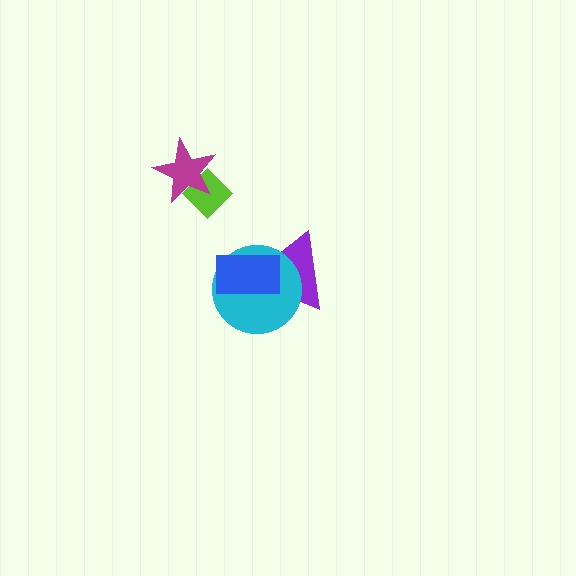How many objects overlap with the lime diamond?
1 object overlaps with the lime diamond.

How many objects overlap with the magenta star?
1 object overlaps with the magenta star.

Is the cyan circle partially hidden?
Yes, it is partially covered by another shape.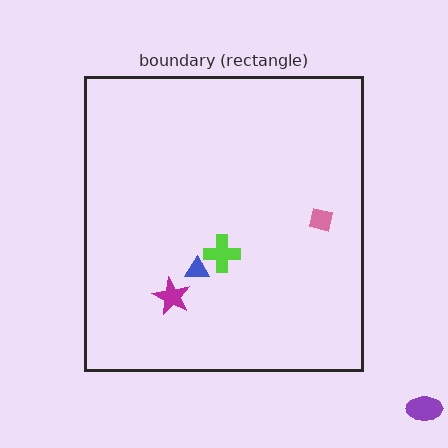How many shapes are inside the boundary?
4 inside, 1 outside.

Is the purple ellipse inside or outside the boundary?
Outside.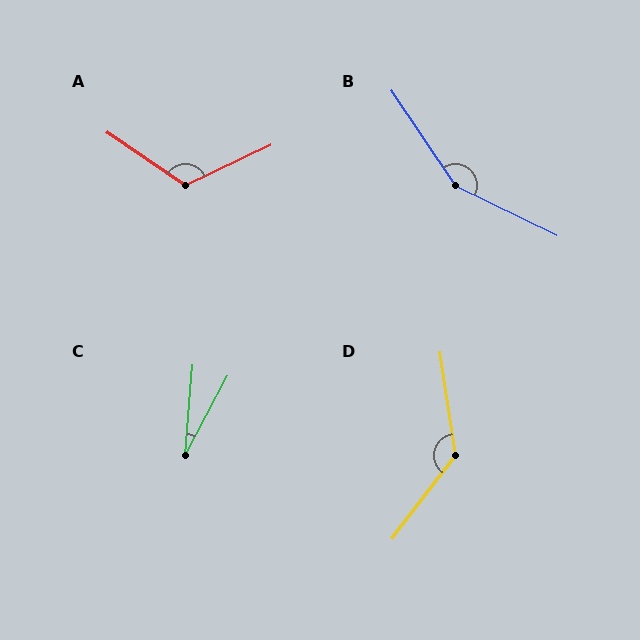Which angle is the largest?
B, at approximately 150 degrees.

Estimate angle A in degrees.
Approximately 121 degrees.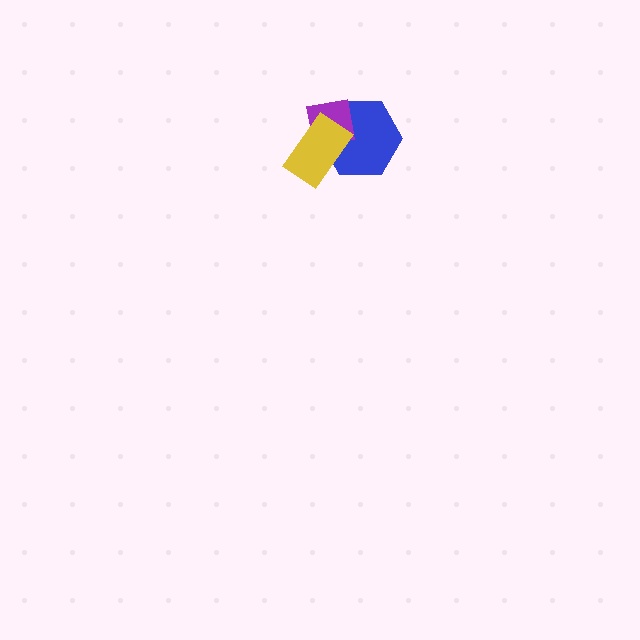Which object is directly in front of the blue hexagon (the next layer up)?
The purple square is directly in front of the blue hexagon.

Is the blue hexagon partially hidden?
Yes, it is partially covered by another shape.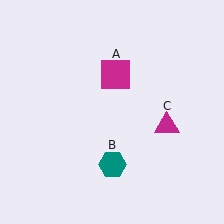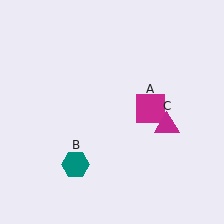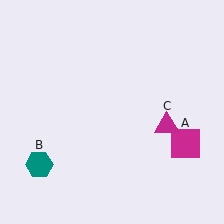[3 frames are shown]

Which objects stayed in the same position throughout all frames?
Magenta triangle (object C) remained stationary.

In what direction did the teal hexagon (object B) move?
The teal hexagon (object B) moved left.